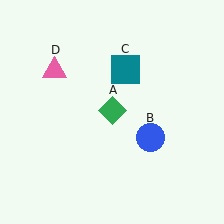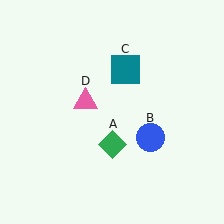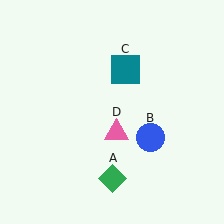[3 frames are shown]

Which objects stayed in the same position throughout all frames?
Blue circle (object B) and teal square (object C) remained stationary.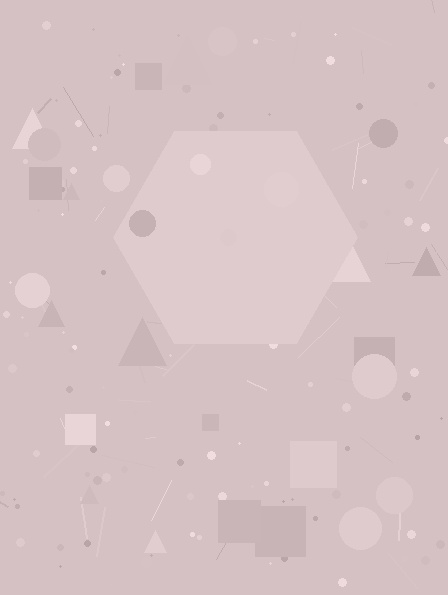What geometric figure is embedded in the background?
A hexagon is embedded in the background.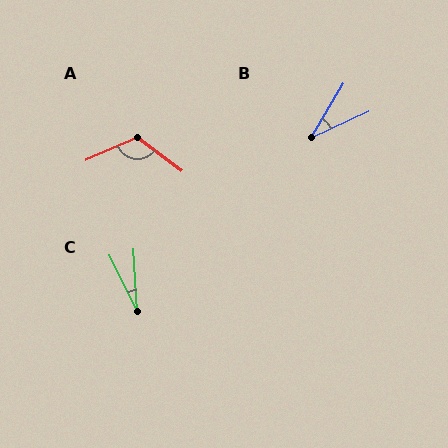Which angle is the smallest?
C, at approximately 22 degrees.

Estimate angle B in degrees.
Approximately 35 degrees.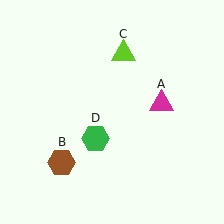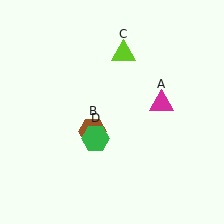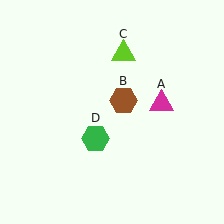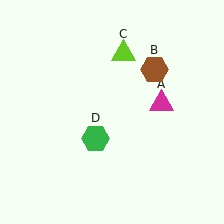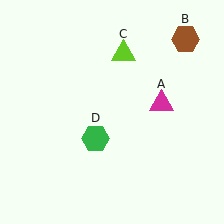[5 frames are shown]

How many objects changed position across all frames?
1 object changed position: brown hexagon (object B).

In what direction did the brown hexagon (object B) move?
The brown hexagon (object B) moved up and to the right.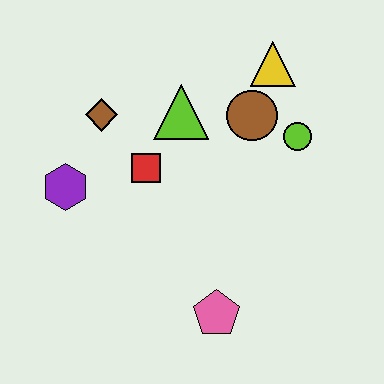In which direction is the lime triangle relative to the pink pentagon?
The lime triangle is above the pink pentagon.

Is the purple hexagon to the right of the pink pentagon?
No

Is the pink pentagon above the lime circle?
No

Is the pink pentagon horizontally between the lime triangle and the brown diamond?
No